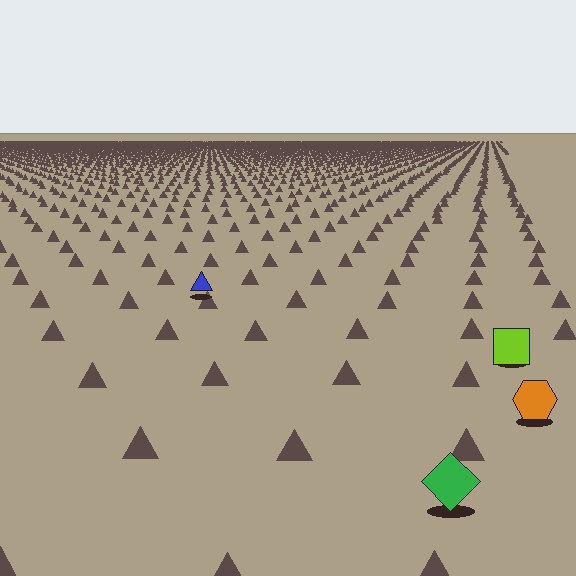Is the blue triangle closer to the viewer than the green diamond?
No. The green diamond is closer — you can tell from the texture gradient: the ground texture is coarser near it.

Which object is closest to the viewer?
The green diamond is closest. The texture marks near it are larger and more spread out.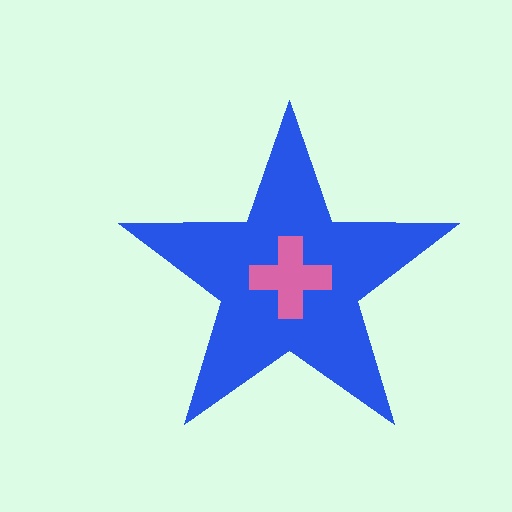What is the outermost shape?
The blue star.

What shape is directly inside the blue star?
The pink cross.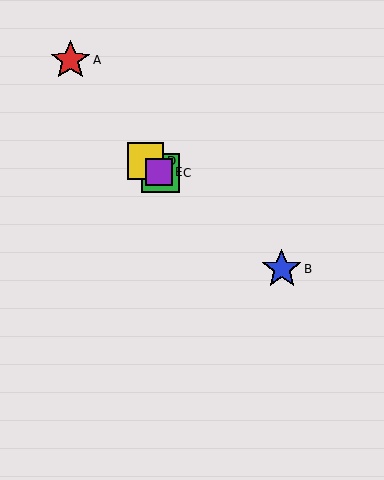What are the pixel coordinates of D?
Object D is at (145, 161).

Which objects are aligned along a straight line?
Objects B, C, D, E are aligned along a straight line.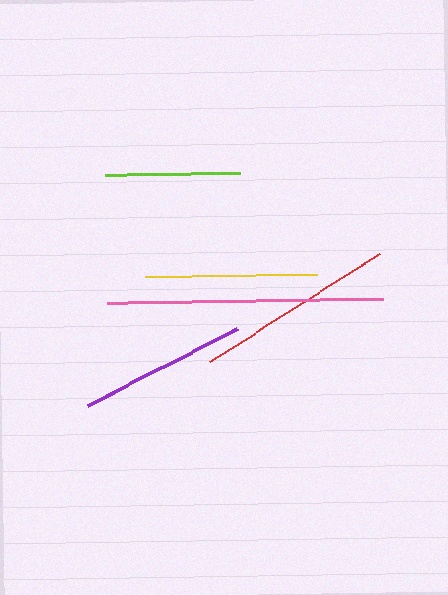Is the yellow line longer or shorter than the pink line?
The pink line is longer than the yellow line.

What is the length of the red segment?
The red segment is approximately 202 pixels long.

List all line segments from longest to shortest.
From longest to shortest: pink, red, yellow, purple, lime.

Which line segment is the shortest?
The lime line is the shortest at approximately 135 pixels.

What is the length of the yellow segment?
The yellow segment is approximately 171 pixels long.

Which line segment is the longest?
The pink line is the longest at approximately 275 pixels.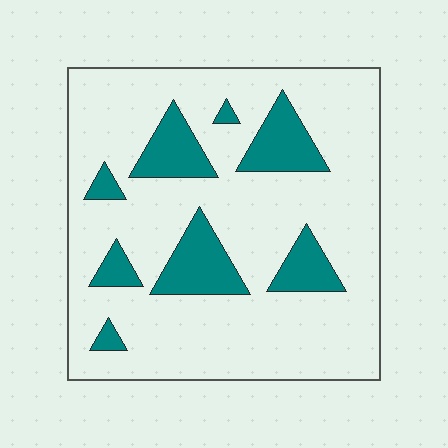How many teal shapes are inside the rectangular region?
8.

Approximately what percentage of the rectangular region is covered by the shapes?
Approximately 20%.